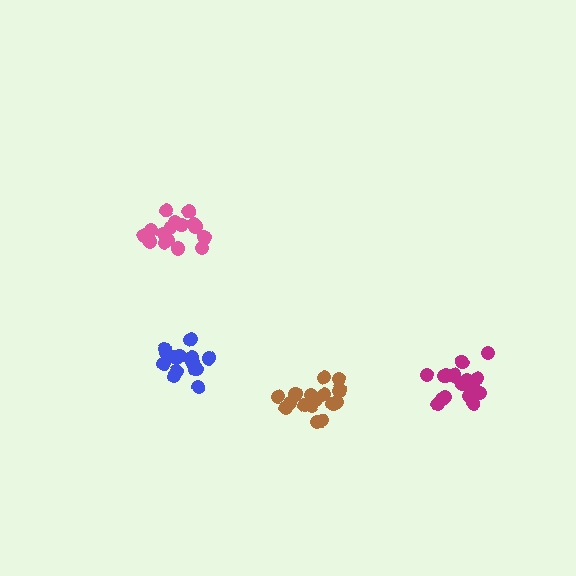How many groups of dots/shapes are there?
There are 4 groups.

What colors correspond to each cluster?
The clusters are colored: magenta, pink, brown, blue.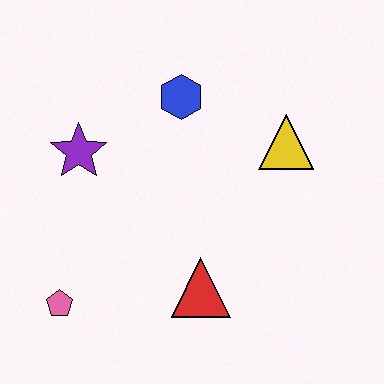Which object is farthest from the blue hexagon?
The pink pentagon is farthest from the blue hexagon.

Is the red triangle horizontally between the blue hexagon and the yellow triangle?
Yes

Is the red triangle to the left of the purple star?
No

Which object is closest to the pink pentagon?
The red triangle is closest to the pink pentagon.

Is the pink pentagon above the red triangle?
No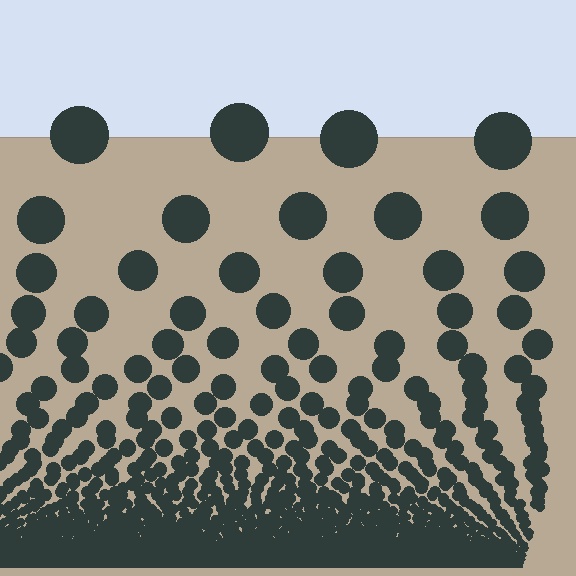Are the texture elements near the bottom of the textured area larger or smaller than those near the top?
Smaller. The gradient is inverted — elements near the bottom are smaller and denser.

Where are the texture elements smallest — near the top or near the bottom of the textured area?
Near the bottom.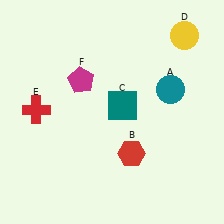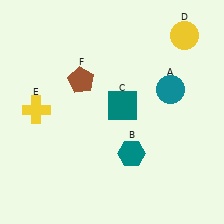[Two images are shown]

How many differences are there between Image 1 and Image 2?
There are 3 differences between the two images.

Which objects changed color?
B changed from red to teal. E changed from red to yellow. F changed from magenta to brown.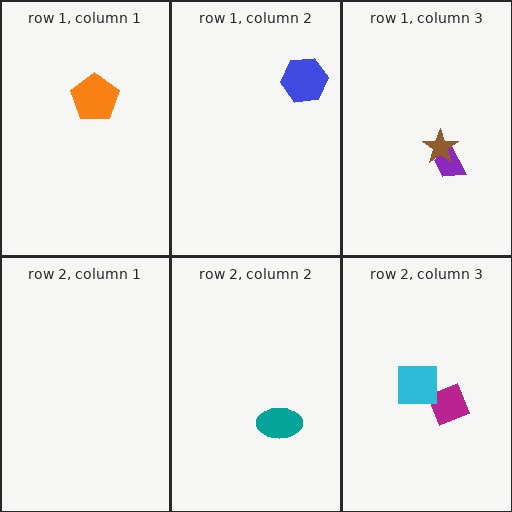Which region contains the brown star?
The row 1, column 3 region.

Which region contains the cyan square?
The row 2, column 3 region.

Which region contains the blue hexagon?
The row 1, column 2 region.